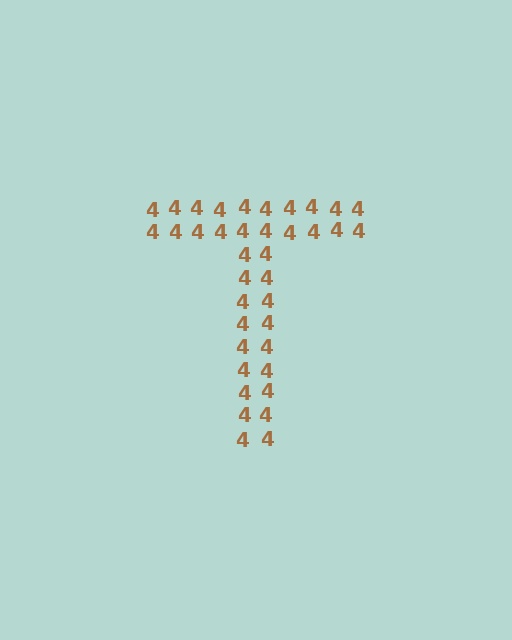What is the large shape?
The large shape is the letter T.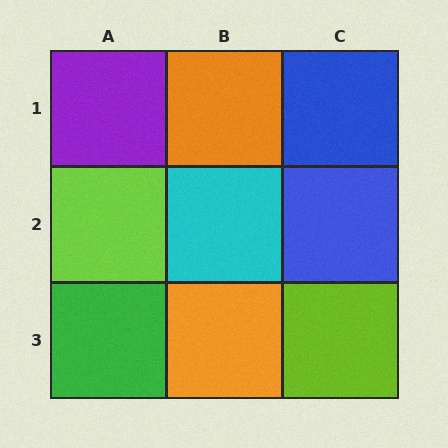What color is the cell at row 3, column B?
Orange.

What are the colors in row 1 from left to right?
Purple, orange, blue.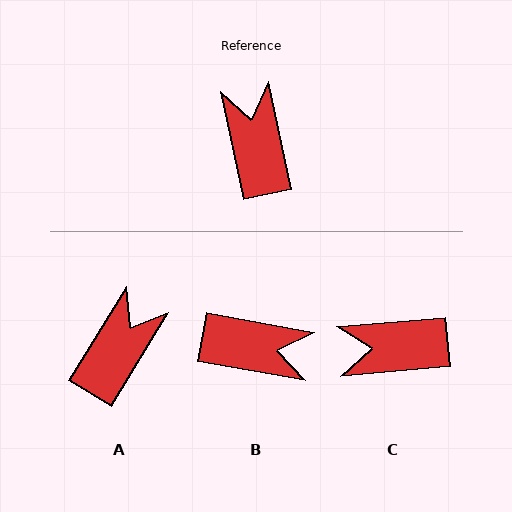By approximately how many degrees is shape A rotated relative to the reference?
Approximately 43 degrees clockwise.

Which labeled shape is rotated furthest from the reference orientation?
B, about 112 degrees away.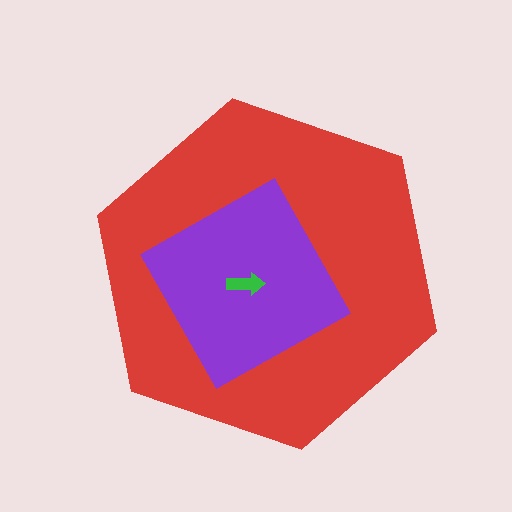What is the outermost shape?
The red hexagon.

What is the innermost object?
The green arrow.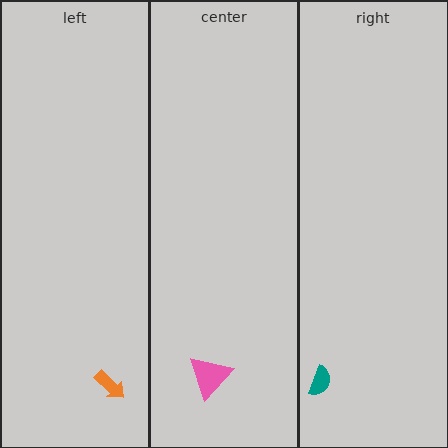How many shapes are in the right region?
1.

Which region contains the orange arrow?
The left region.